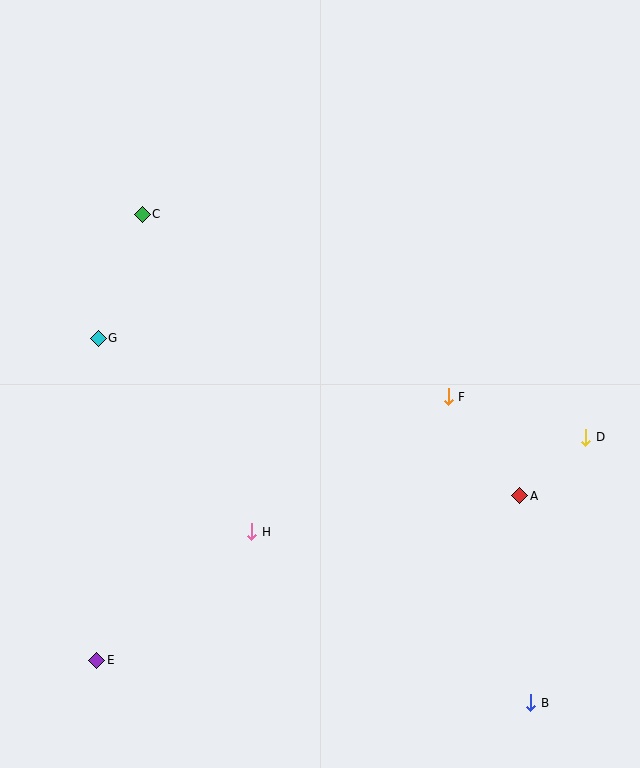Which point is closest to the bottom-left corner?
Point E is closest to the bottom-left corner.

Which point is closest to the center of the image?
Point F at (448, 397) is closest to the center.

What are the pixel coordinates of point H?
Point H is at (252, 532).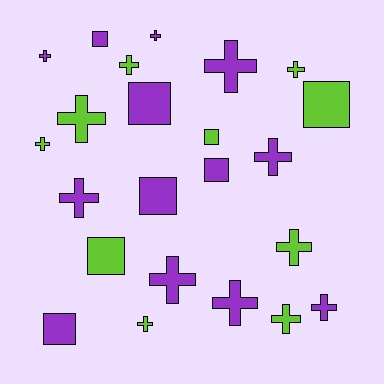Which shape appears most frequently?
Cross, with 15 objects.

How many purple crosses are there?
There are 8 purple crosses.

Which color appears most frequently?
Purple, with 13 objects.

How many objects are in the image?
There are 23 objects.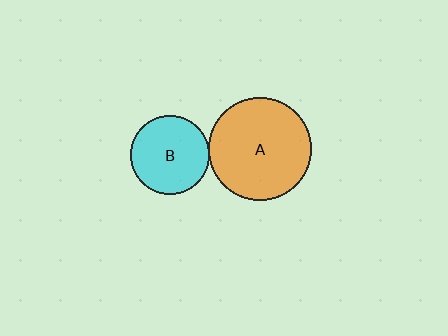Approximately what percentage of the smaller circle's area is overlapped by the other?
Approximately 5%.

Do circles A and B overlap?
Yes.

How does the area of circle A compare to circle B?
Approximately 1.7 times.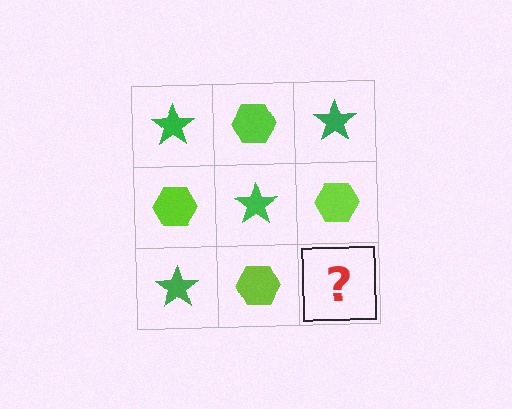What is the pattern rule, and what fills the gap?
The rule is that it alternates green star and lime hexagon in a checkerboard pattern. The gap should be filled with a green star.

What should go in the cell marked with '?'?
The missing cell should contain a green star.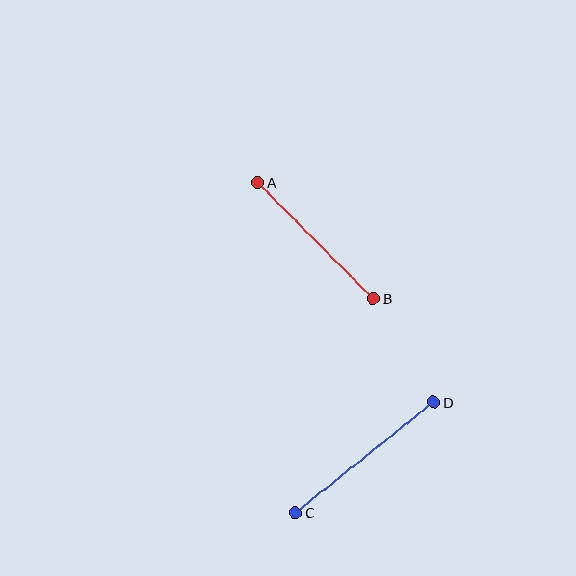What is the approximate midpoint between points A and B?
The midpoint is at approximately (316, 240) pixels.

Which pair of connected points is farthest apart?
Points C and D are farthest apart.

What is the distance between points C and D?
The distance is approximately 177 pixels.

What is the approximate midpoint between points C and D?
The midpoint is at approximately (365, 458) pixels.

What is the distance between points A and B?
The distance is approximately 164 pixels.